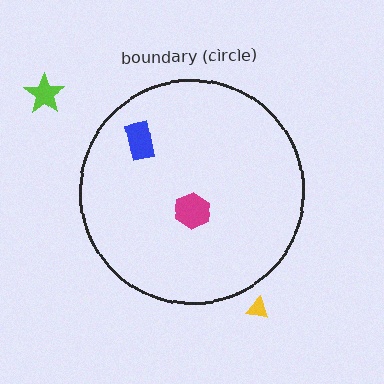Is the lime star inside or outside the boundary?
Outside.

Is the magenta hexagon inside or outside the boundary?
Inside.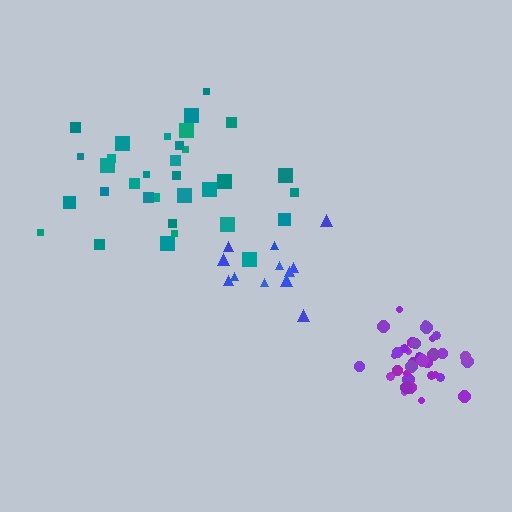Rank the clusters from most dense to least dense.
purple, blue, teal.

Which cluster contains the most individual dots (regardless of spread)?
Purple (34).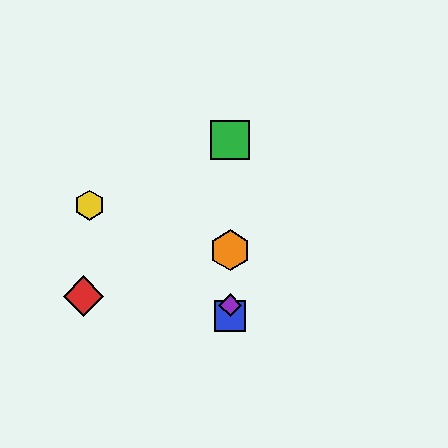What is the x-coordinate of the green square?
The green square is at x≈230.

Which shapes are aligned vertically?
The blue square, the green square, the purple diamond, the orange hexagon are aligned vertically.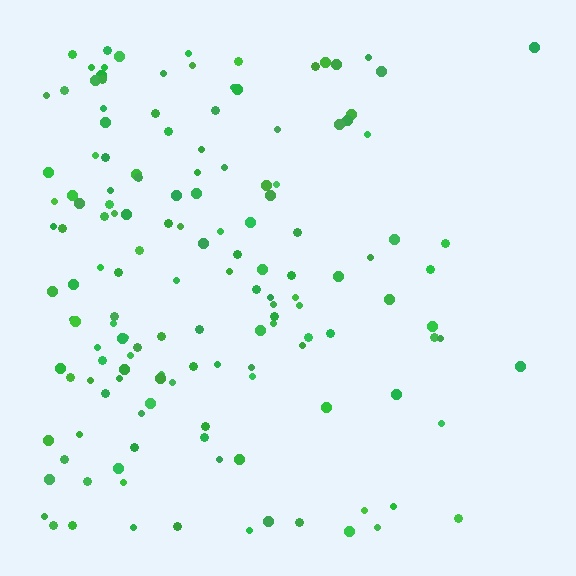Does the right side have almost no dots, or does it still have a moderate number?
Still a moderate number, just noticeably fewer than the left.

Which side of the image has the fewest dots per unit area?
The right.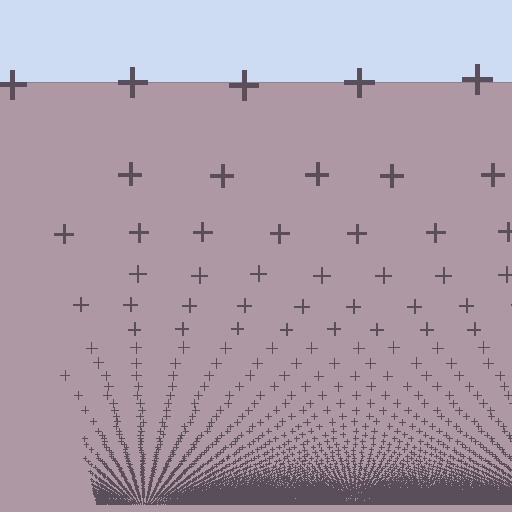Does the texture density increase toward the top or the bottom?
Density increases toward the bottom.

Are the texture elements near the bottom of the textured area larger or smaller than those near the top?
Smaller. The gradient is inverted — elements near the bottom are smaller and denser.